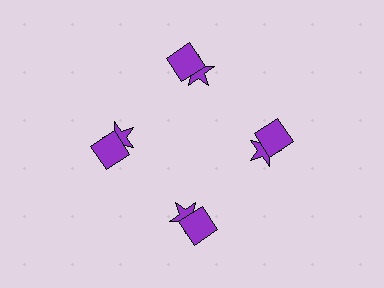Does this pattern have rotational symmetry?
Yes, this pattern has 4-fold rotational symmetry. It looks the same after rotating 90 degrees around the center.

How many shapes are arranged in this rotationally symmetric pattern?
There are 8 shapes, arranged in 4 groups of 2.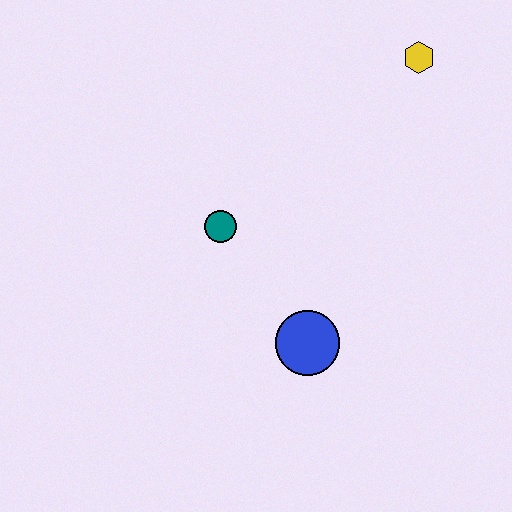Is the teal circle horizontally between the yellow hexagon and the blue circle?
No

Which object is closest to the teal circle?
The blue circle is closest to the teal circle.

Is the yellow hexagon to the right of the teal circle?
Yes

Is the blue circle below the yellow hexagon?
Yes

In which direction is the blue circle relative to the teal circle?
The blue circle is below the teal circle.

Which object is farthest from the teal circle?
The yellow hexagon is farthest from the teal circle.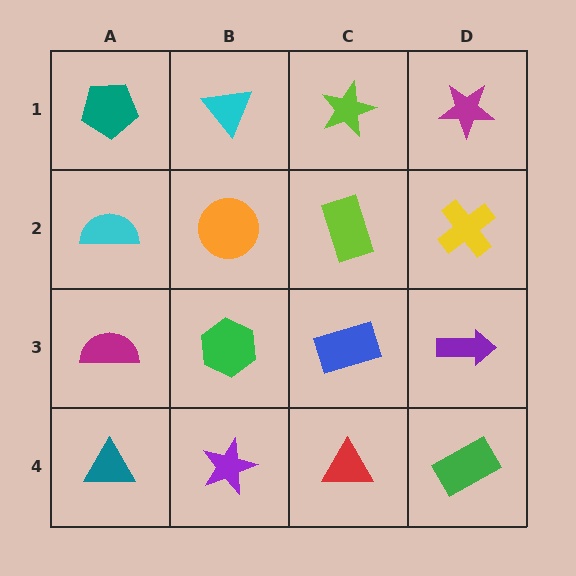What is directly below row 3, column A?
A teal triangle.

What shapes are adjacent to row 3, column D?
A yellow cross (row 2, column D), a green rectangle (row 4, column D), a blue rectangle (row 3, column C).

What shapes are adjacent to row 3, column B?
An orange circle (row 2, column B), a purple star (row 4, column B), a magenta semicircle (row 3, column A), a blue rectangle (row 3, column C).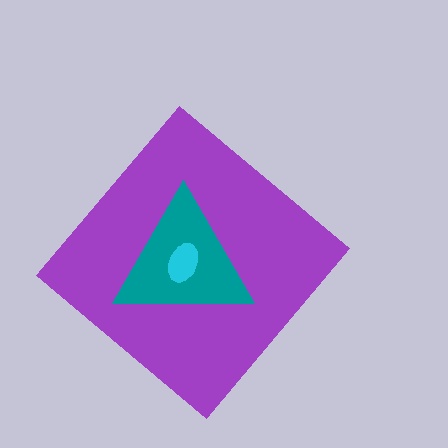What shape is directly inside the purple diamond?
The teal triangle.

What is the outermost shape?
The purple diamond.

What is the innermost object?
The cyan ellipse.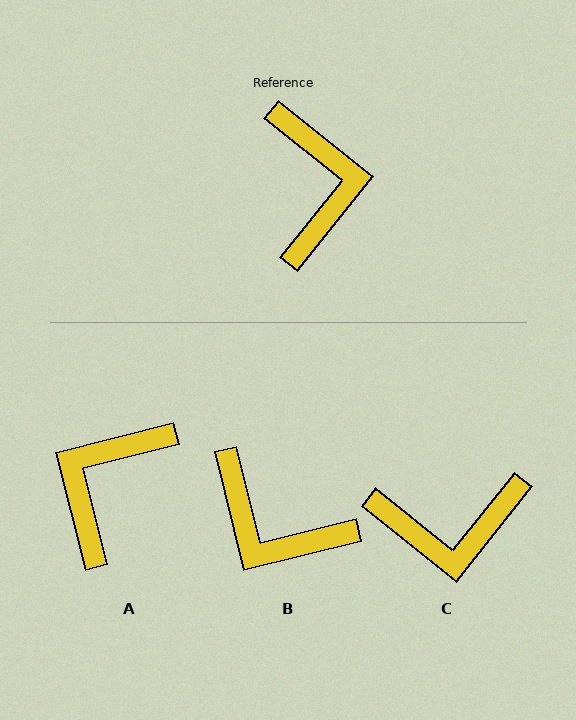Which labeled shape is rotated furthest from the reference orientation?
A, about 143 degrees away.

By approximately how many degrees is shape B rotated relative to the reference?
Approximately 128 degrees clockwise.